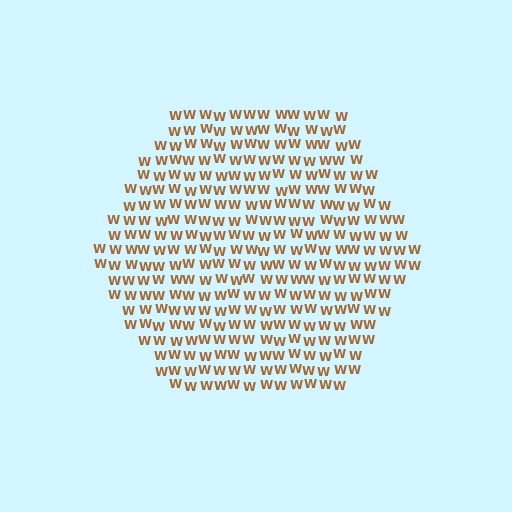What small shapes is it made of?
It is made of small letter W's.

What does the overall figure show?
The overall figure shows a hexagon.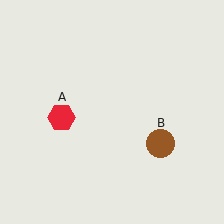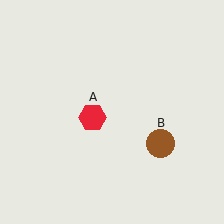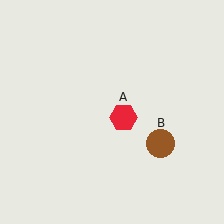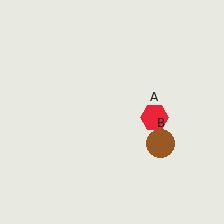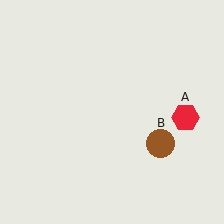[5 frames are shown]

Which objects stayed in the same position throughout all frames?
Brown circle (object B) remained stationary.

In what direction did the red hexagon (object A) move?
The red hexagon (object A) moved right.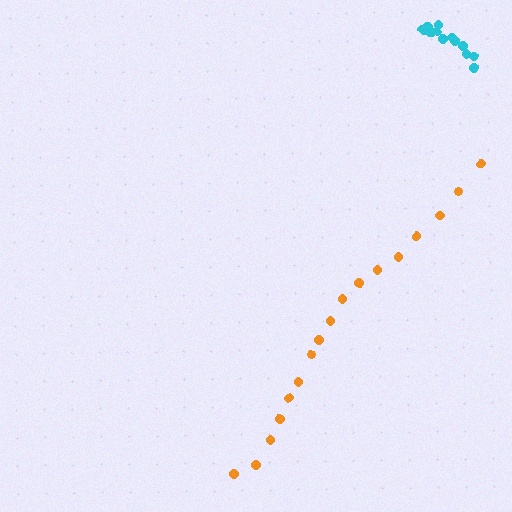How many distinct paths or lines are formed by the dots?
There are 2 distinct paths.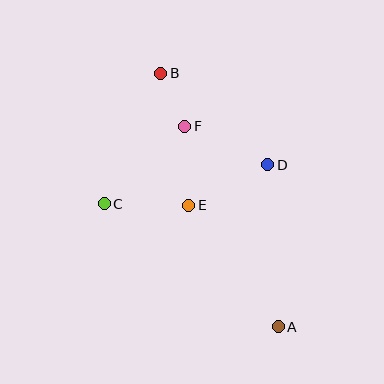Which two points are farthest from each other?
Points A and B are farthest from each other.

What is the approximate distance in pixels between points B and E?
The distance between B and E is approximately 135 pixels.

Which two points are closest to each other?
Points B and F are closest to each other.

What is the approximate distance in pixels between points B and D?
The distance between B and D is approximately 141 pixels.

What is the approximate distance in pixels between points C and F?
The distance between C and F is approximately 112 pixels.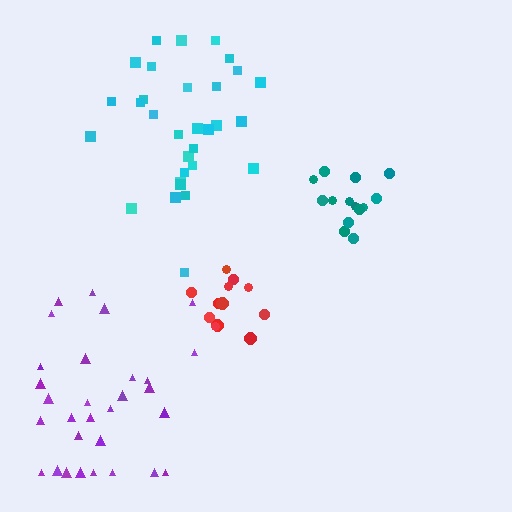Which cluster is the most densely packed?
Teal.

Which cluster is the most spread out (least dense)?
Purple.